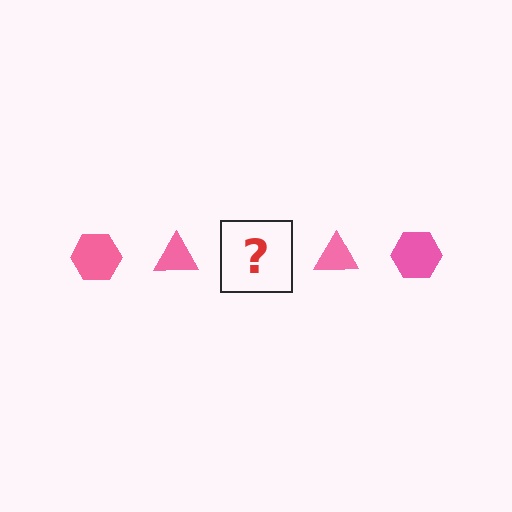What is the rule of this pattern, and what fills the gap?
The rule is that the pattern cycles through hexagon, triangle shapes in pink. The gap should be filled with a pink hexagon.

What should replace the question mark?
The question mark should be replaced with a pink hexagon.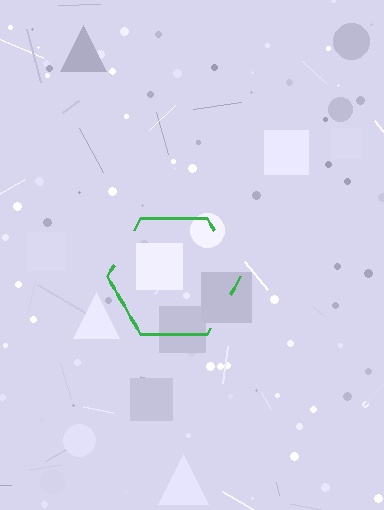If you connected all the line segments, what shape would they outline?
They would outline a hexagon.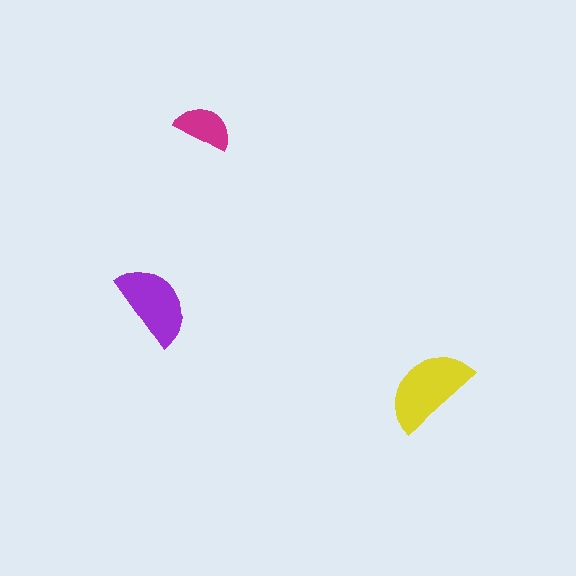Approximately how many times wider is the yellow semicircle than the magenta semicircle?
About 1.5 times wider.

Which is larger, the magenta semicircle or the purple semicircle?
The purple one.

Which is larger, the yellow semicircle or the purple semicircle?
The yellow one.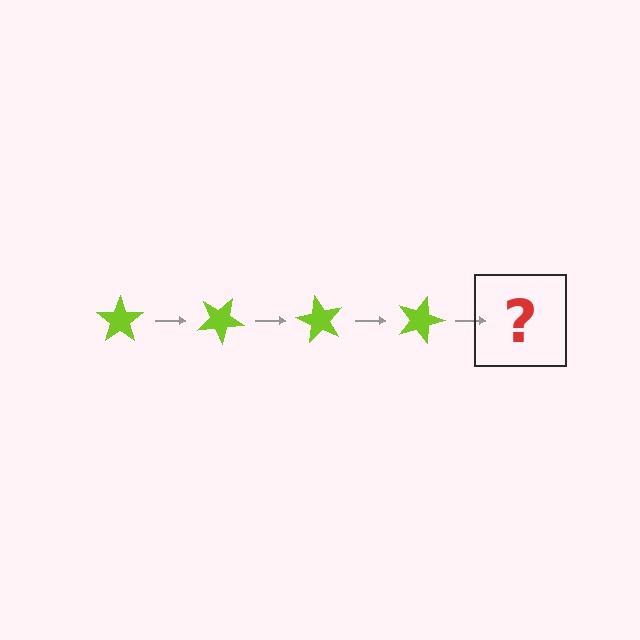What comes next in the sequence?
The next element should be a lime star rotated 120 degrees.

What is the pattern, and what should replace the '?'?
The pattern is that the star rotates 30 degrees each step. The '?' should be a lime star rotated 120 degrees.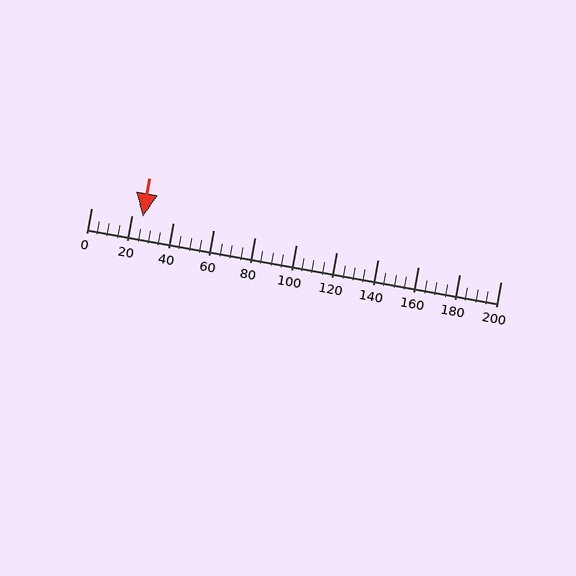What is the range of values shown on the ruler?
The ruler shows values from 0 to 200.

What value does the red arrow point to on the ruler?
The red arrow points to approximately 25.